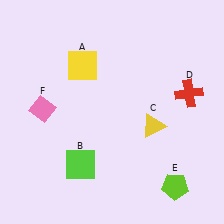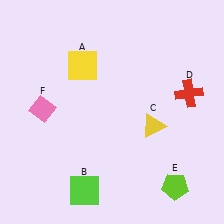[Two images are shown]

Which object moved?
The lime square (B) moved down.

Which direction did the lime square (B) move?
The lime square (B) moved down.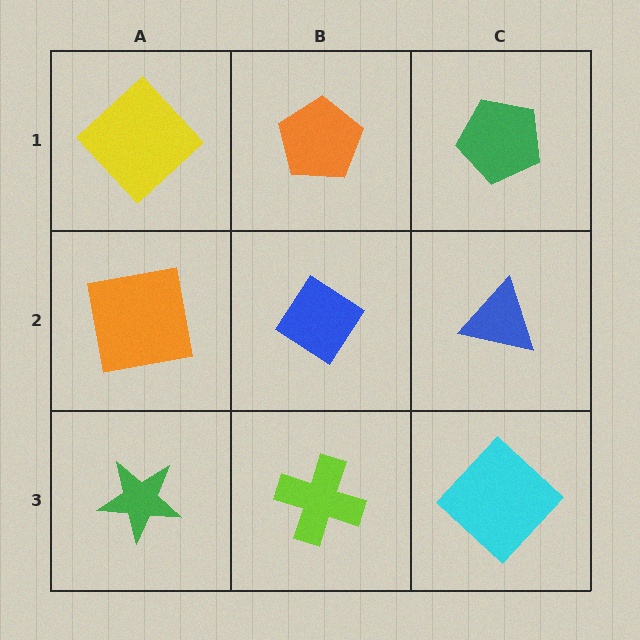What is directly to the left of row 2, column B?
An orange square.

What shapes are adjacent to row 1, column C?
A blue triangle (row 2, column C), an orange pentagon (row 1, column B).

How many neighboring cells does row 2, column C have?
3.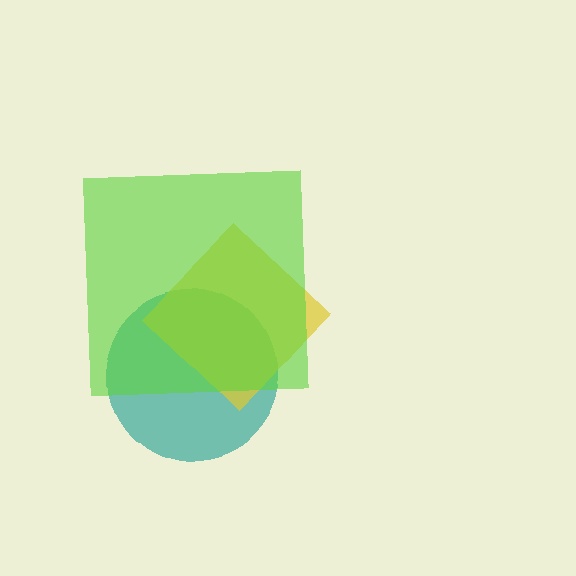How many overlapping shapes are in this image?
There are 3 overlapping shapes in the image.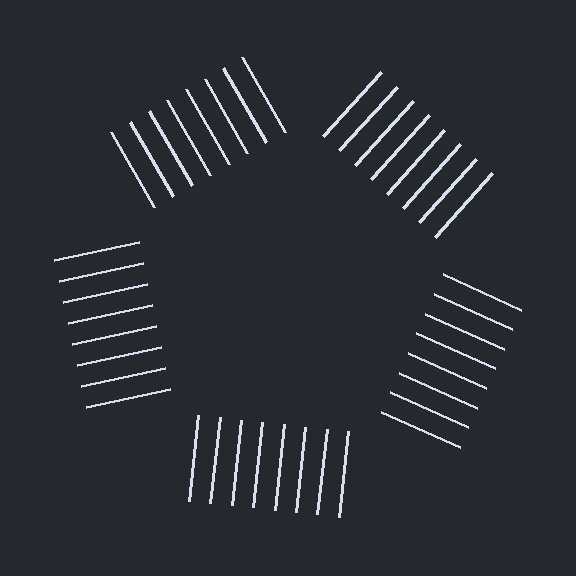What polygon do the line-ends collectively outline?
An illusory pentagon — the line segments terminate on its edges but no continuous stroke is drawn.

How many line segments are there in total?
40 — 8 along each of the 5 edges.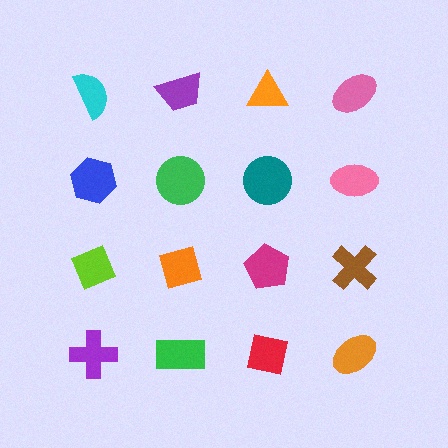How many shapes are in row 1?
4 shapes.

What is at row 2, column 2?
A green circle.